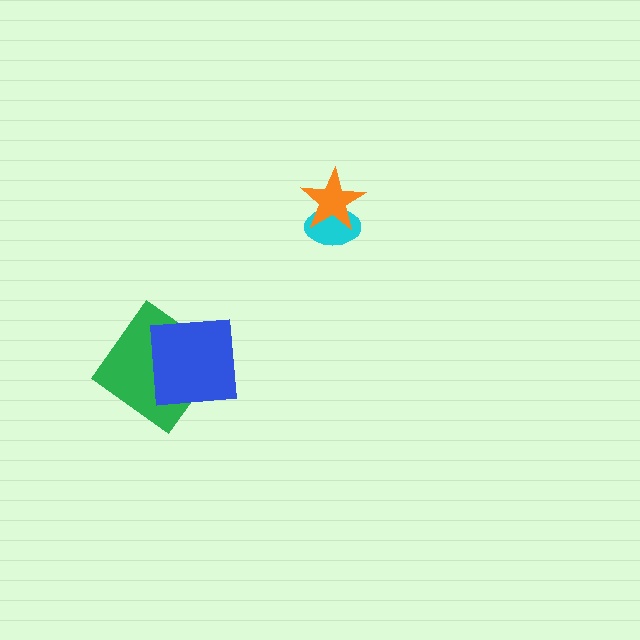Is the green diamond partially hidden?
Yes, it is partially covered by another shape.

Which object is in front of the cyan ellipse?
The orange star is in front of the cyan ellipse.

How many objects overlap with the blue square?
1 object overlaps with the blue square.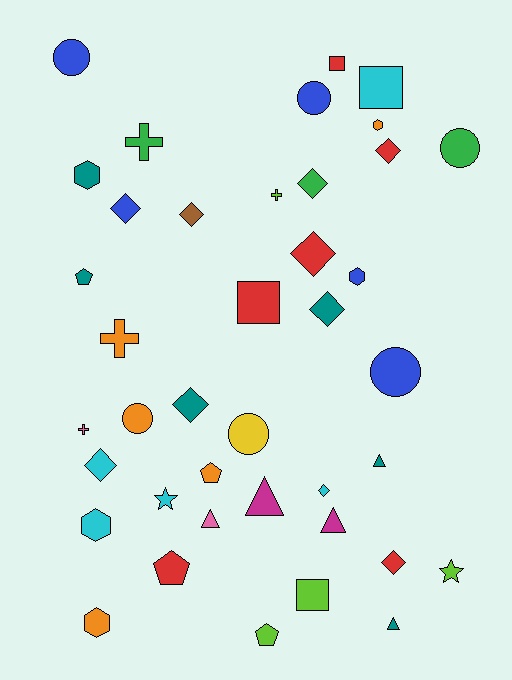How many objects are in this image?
There are 40 objects.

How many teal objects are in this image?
There are 6 teal objects.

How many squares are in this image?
There are 4 squares.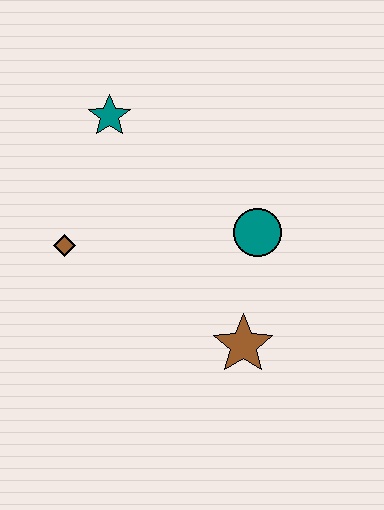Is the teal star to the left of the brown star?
Yes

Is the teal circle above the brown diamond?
Yes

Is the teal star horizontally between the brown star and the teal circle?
No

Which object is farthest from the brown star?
The teal star is farthest from the brown star.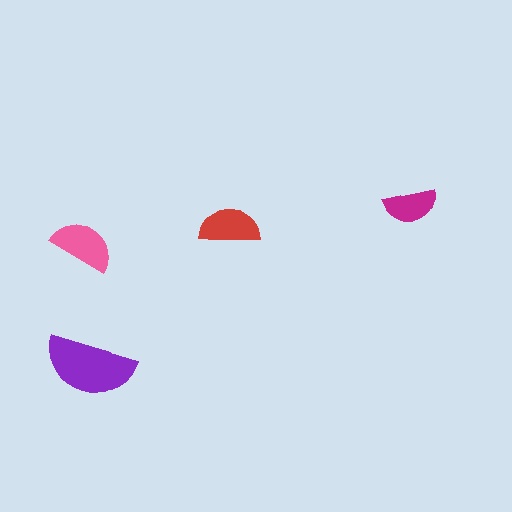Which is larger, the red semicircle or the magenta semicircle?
The red one.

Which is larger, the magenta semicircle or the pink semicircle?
The pink one.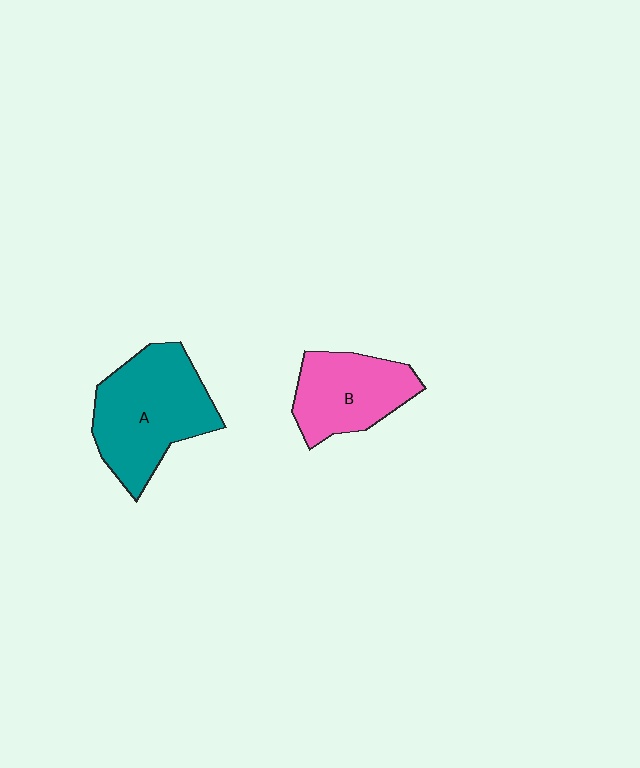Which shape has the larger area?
Shape A (teal).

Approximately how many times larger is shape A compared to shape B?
Approximately 1.4 times.